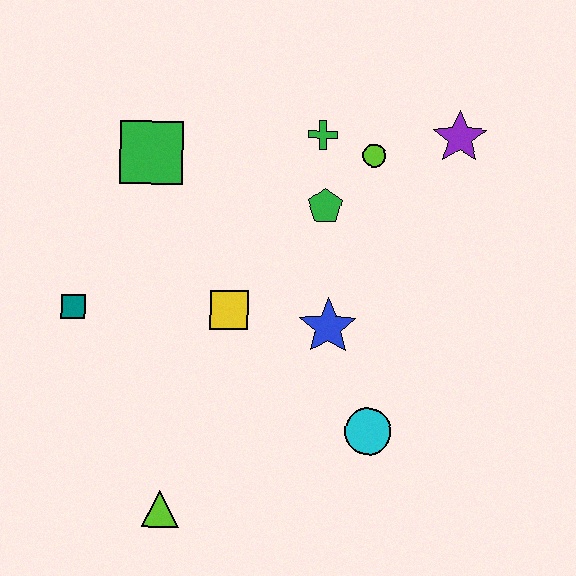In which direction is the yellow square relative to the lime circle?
The yellow square is below the lime circle.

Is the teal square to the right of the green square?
No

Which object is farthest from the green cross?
The lime triangle is farthest from the green cross.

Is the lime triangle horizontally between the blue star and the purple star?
No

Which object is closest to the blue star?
The yellow square is closest to the blue star.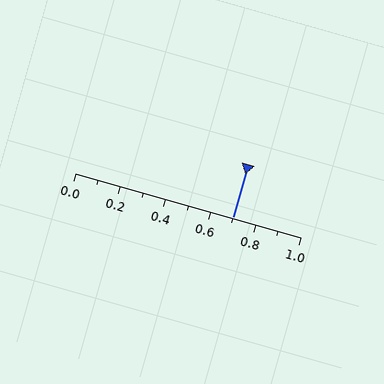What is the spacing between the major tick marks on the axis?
The major ticks are spaced 0.2 apart.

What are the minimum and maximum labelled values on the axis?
The axis runs from 0.0 to 1.0.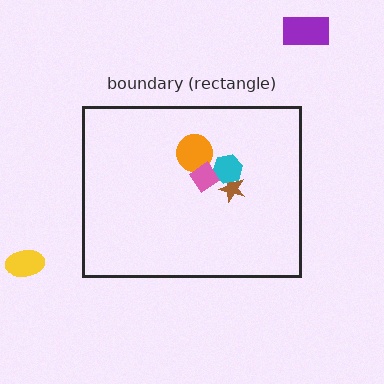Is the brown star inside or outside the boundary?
Inside.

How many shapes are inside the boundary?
4 inside, 2 outside.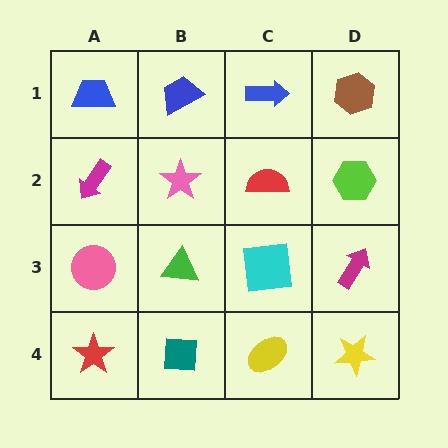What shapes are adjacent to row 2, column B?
A blue trapezoid (row 1, column B), a green triangle (row 3, column B), a magenta arrow (row 2, column A), a red semicircle (row 2, column C).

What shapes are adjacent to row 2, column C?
A blue arrow (row 1, column C), a cyan square (row 3, column C), a pink star (row 2, column B), a lime hexagon (row 2, column D).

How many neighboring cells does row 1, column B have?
3.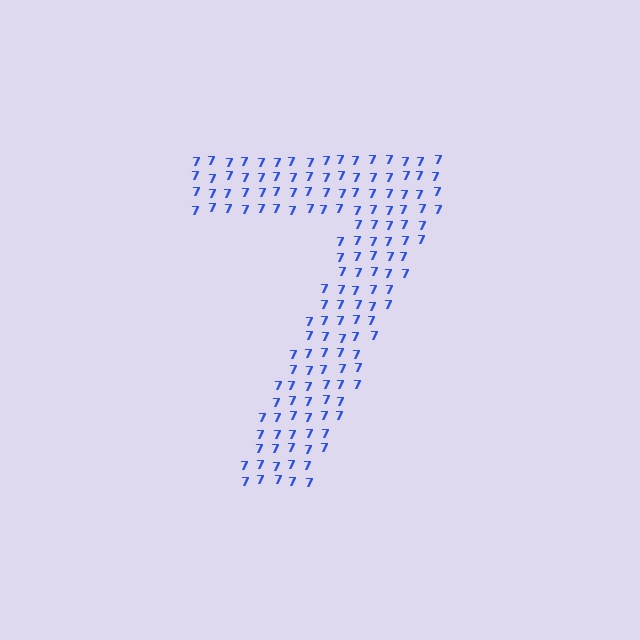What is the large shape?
The large shape is the digit 7.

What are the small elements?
The small elements are digit 7's.